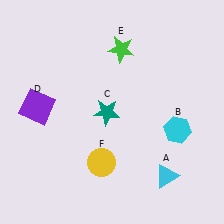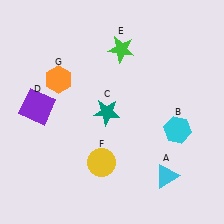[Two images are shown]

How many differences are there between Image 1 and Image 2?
There is 1 difference between the two images.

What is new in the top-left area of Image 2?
An orange hexagon (G) was added in the top-left area of Image 2.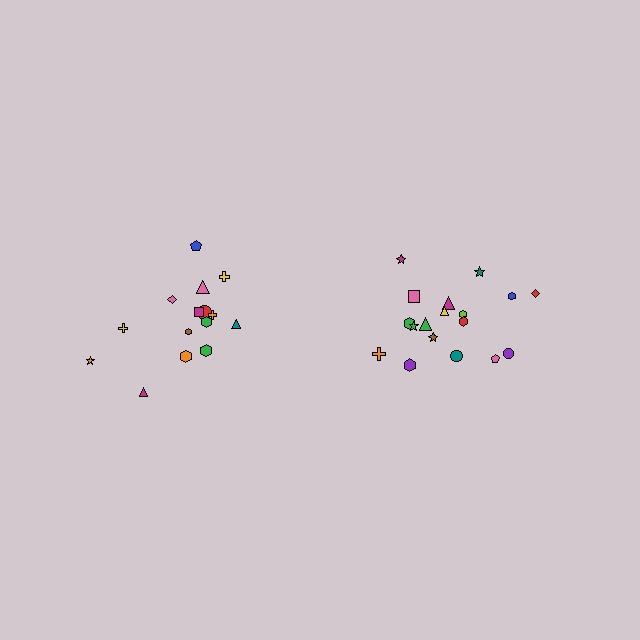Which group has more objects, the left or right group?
The right group.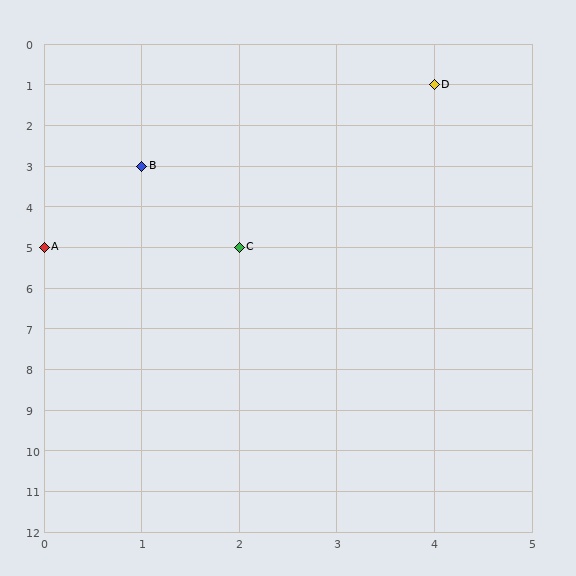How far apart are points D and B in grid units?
Points D and B are 3 columns and 2 rows apart (about 3.6 grid units diagonally).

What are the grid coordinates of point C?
Point C is at grid coordinates (2, 5).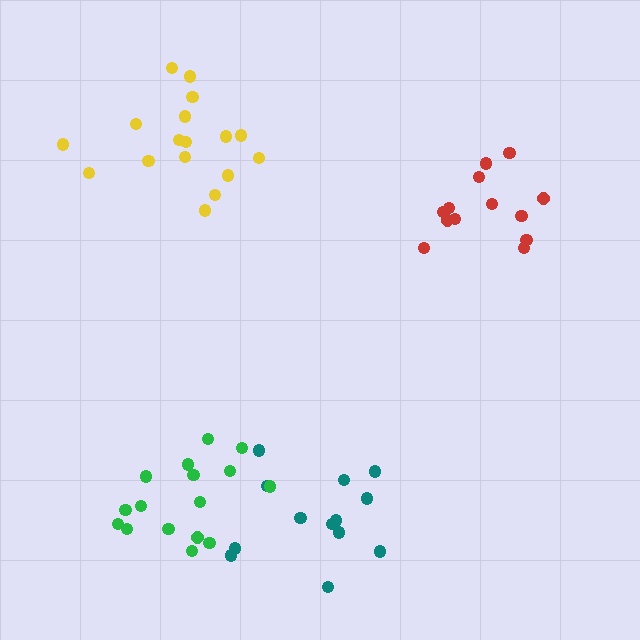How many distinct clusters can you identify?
There are 4 distinct clusters.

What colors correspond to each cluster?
The clusters are colored: teal, red, yellow, green.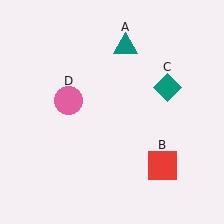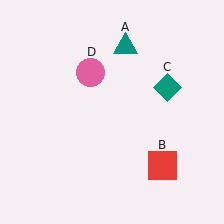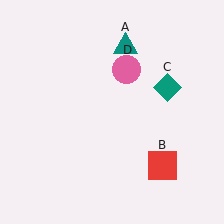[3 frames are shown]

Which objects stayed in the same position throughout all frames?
Teal triangle (object A) and red square (object B) and teal diamond (object C) remained stationary.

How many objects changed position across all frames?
1 object changed position: pink circle (object D).